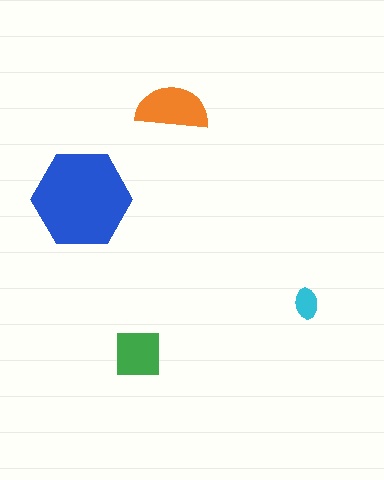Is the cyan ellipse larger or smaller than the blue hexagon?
Smaller.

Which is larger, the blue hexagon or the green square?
The blue hexagon.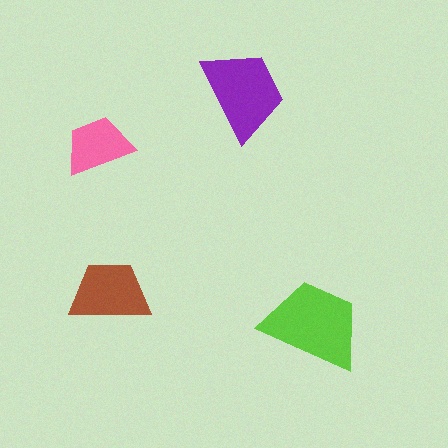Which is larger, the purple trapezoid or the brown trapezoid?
The purple one.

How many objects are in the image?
There are 4 objects in the image.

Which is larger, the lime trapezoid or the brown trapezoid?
The lime one.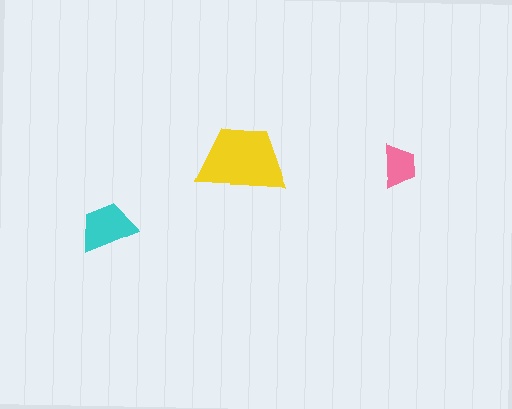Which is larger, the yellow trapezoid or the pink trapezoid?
The yellow one.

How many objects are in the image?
There are 3 objects in the image.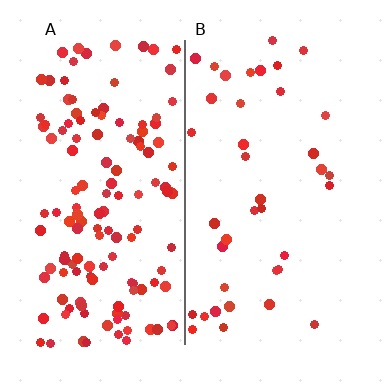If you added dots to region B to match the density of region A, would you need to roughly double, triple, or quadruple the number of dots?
Approximately triple.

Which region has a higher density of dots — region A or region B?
A (the left).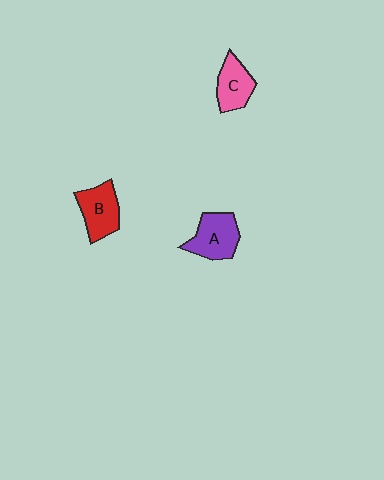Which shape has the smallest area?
Shape C (pink).